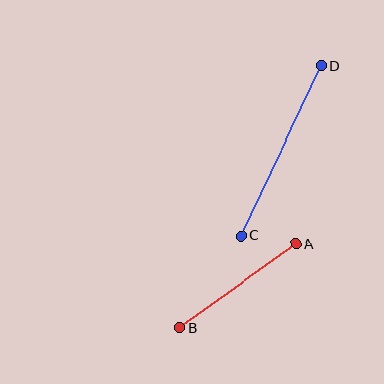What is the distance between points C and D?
The distance is approximately 188 pixels.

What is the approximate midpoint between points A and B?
The midpoint is at approximately (238, 286) pixels.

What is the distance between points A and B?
The distance is approximately 143 pixels.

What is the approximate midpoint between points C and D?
The midpoint is at approximately (281, 151) pixels.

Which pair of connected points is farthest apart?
Points C and D are farthest apart.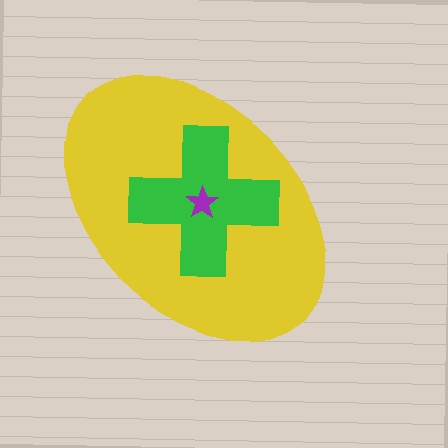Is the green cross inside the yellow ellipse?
Yes.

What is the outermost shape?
The yellow ellipse.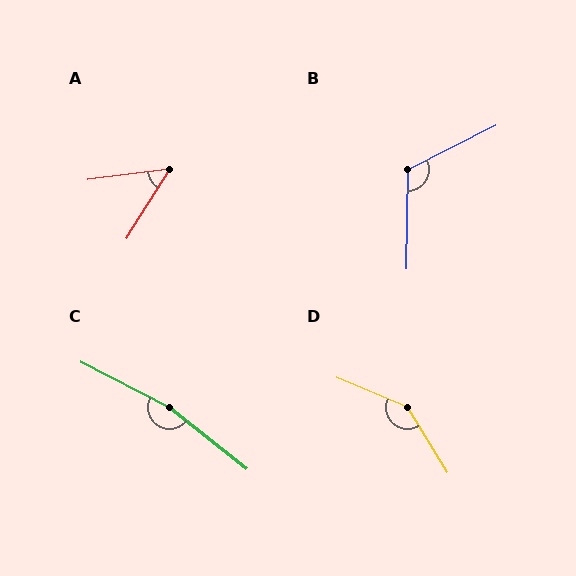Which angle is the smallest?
A, at approximately 51 degrees.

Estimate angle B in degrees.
Approximately 117 degrees.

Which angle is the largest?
C, at approximately 169 degrees.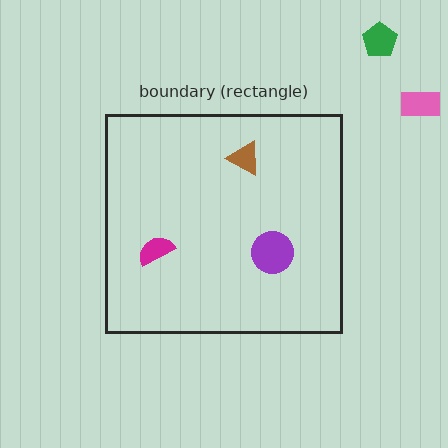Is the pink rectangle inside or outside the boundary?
Outside.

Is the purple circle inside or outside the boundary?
Inside.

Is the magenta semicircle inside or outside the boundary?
Inside.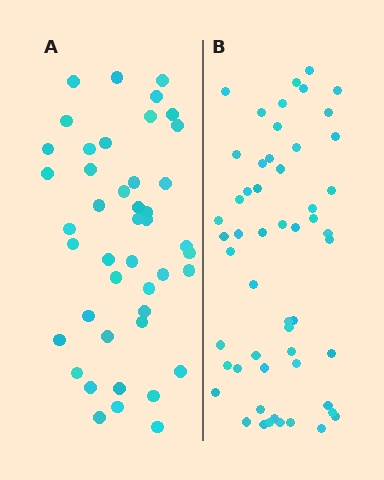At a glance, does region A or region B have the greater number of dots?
Region B (the right region) has more dots.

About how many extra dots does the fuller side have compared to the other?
Region B has roughly 10 or so more dots than region A.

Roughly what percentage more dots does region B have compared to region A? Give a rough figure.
About 25% more.